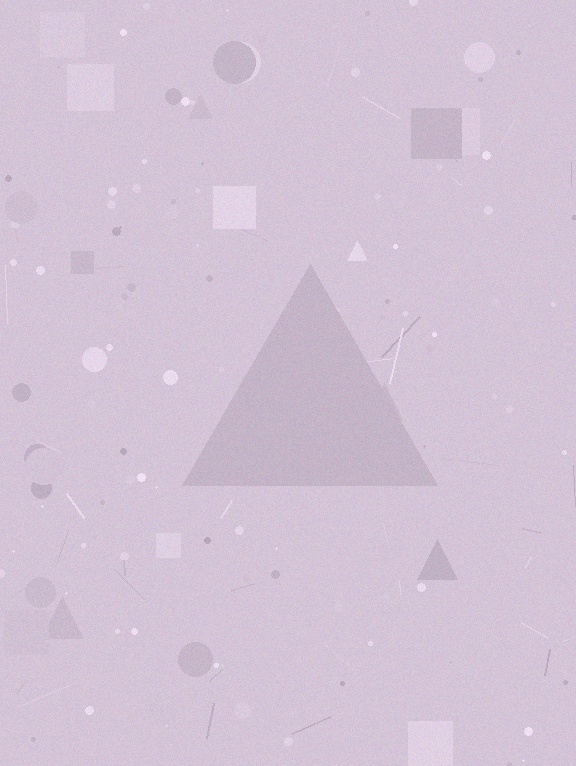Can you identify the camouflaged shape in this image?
The camouflaged shape is a triangle.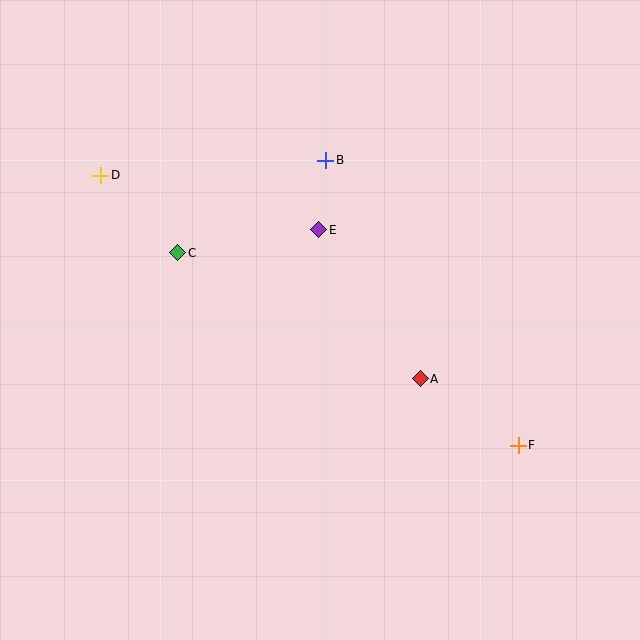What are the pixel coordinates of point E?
Point E is at (319, 230).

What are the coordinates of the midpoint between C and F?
The midpoint between C and F is at (348, 349).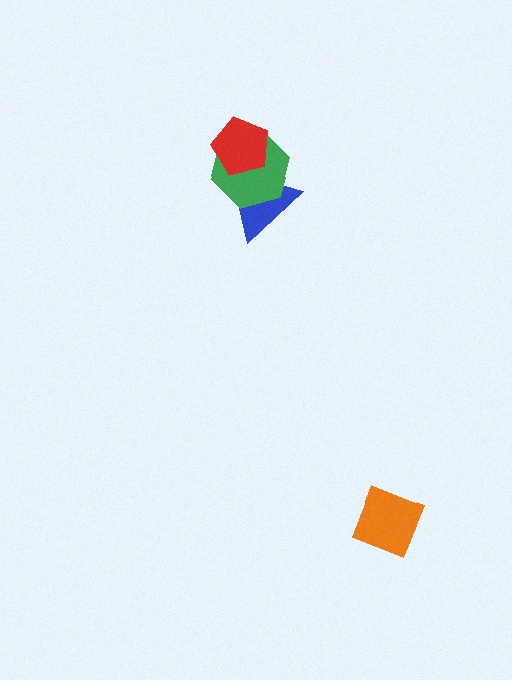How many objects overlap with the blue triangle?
2 objects overlap with the blue triangle.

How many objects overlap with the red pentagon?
2 objects overlap with the red pentagon.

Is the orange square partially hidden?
No, no other shape covers it.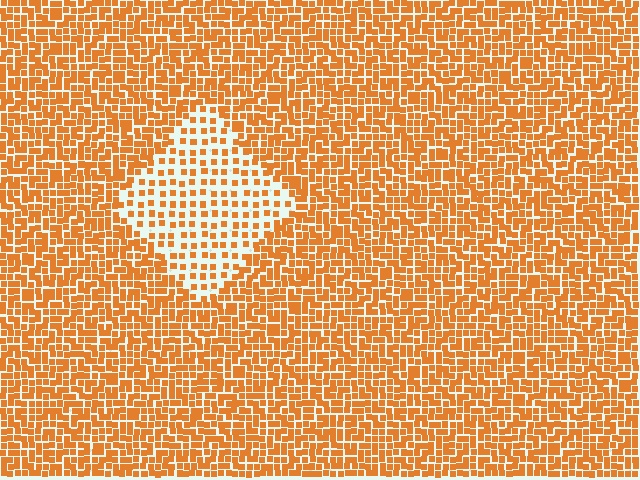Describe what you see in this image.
The image contains small orange elements arranged at two different densities. A diamond-shaped region is visible where the elements are less densely packed than the surrounding area.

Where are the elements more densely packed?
The elements are more densely packed outside the diamond boundary.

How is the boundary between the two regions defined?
The boundary is defined by a change in element density (approximately 2.2x ratio). All elements are the same color, size, and shape.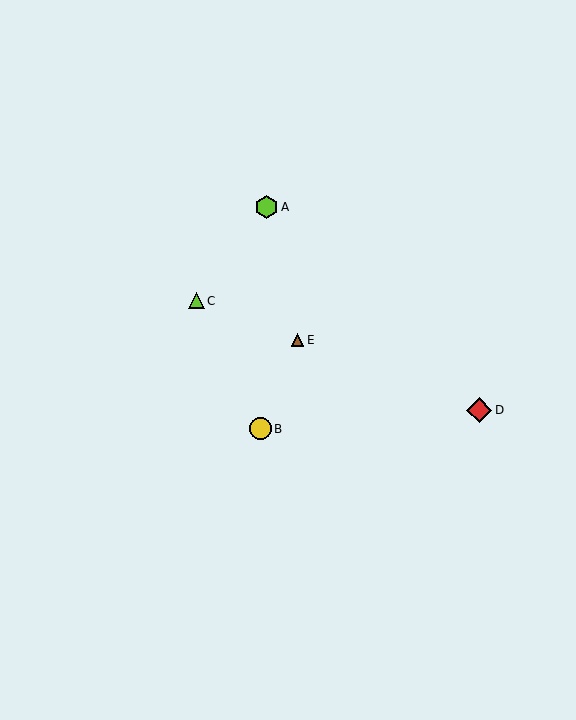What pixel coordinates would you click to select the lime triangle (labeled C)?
Click at (196, 301) to select the lime triangle C.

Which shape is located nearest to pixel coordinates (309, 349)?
The brown triangle (labeled E) at (298, 340) is nearest to that location.